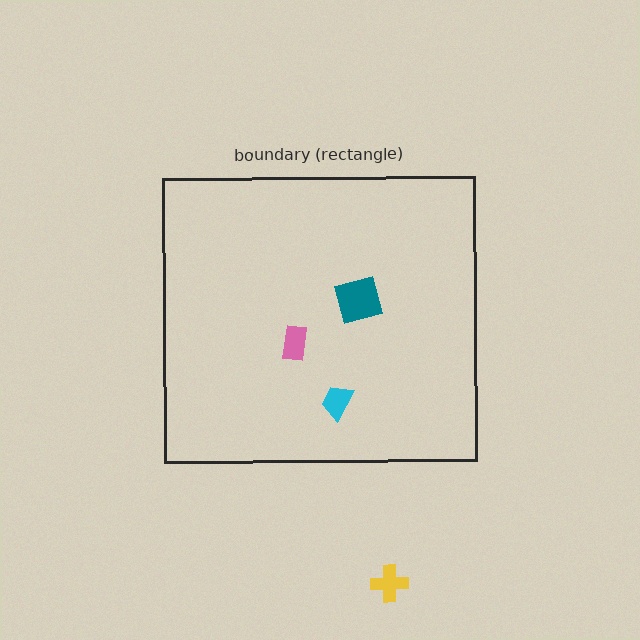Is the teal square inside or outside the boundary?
Inside.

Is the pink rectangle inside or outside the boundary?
Inside.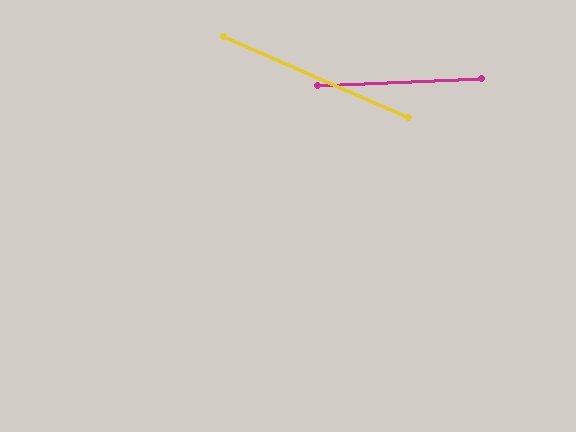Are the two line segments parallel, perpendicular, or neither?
Neither parallel nor perpendicular — they differ by about 26°.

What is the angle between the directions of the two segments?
Approximately 26 degrees.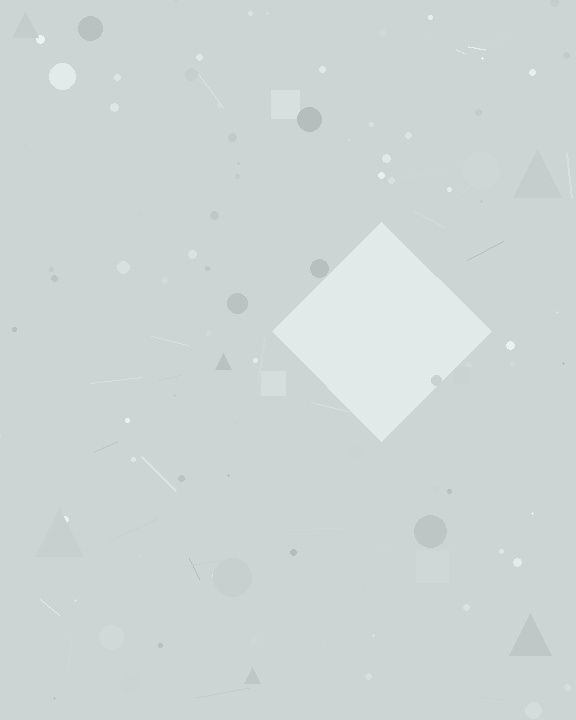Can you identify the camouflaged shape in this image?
The camouflaged shape is a diamond.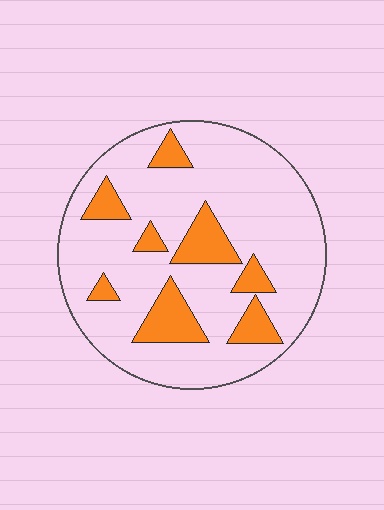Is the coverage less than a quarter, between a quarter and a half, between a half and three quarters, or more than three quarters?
Less than a quarter.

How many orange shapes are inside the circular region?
8.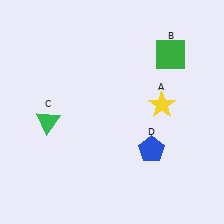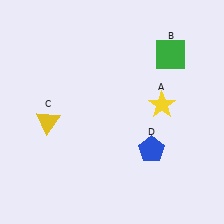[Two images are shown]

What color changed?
The triangle (C) changed from green in Image 1 to yellow in Image 2.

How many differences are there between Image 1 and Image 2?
There is 1 difference between the two images.